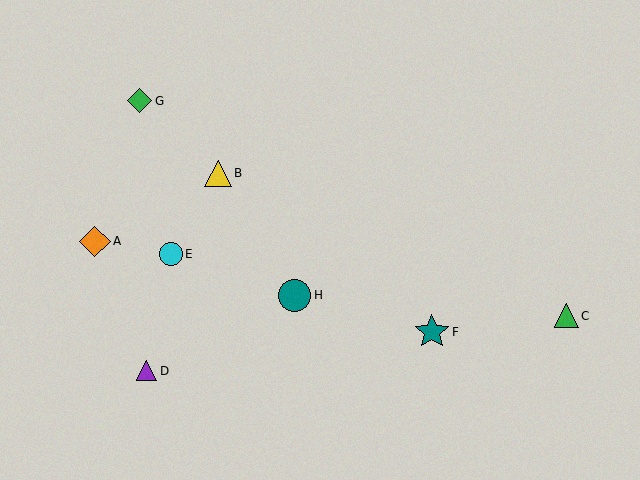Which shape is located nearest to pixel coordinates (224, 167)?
The yellow triangle (labeled B) at (218, 173) is nearest to that location.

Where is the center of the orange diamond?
The center of the orange diamond is at (95, 241).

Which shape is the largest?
The teal star (labeled F) is the largest.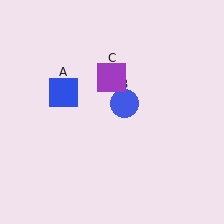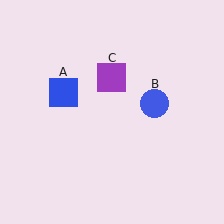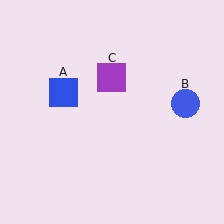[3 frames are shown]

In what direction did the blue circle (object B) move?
The blue circle (object B) moved right.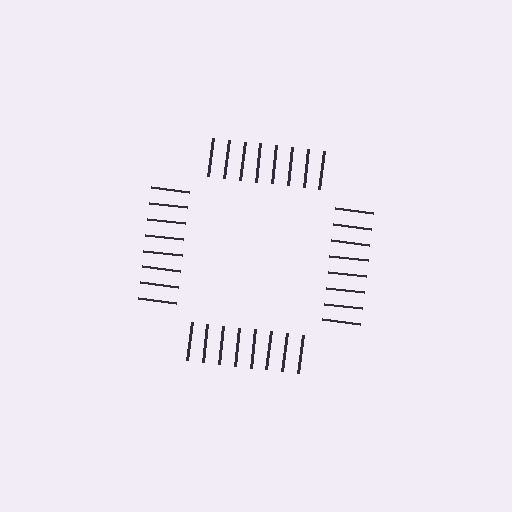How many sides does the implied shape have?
4 sides — the line-ends trace a square.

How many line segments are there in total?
32 — 8 along each of the 4 edges.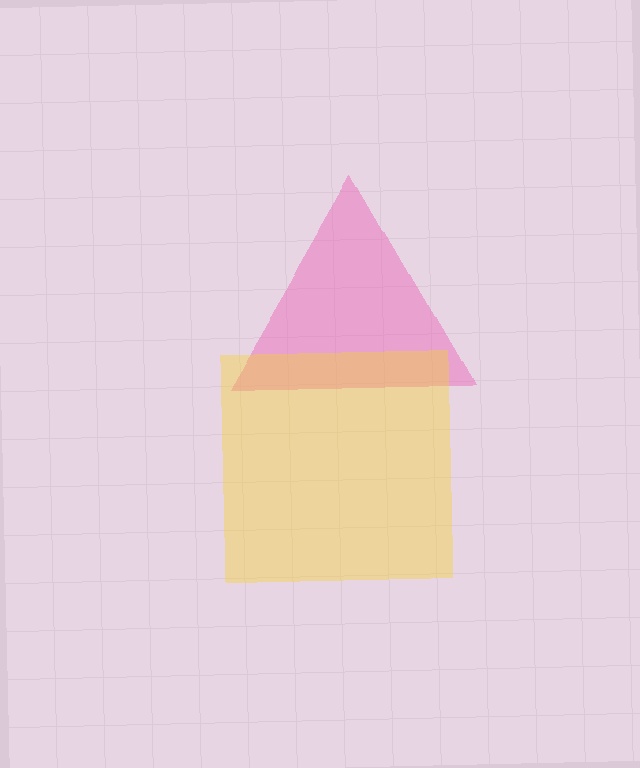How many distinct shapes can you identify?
There are 2 distinct shapes: a pink triangle, a yellow square.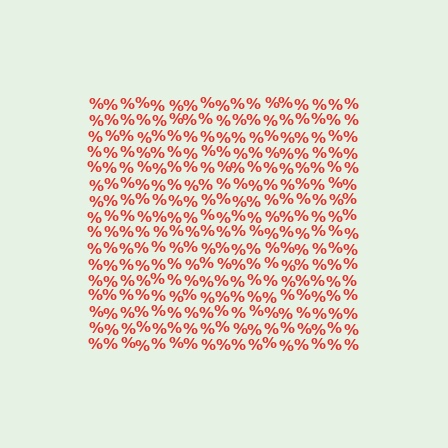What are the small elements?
The small elements are percent signs.